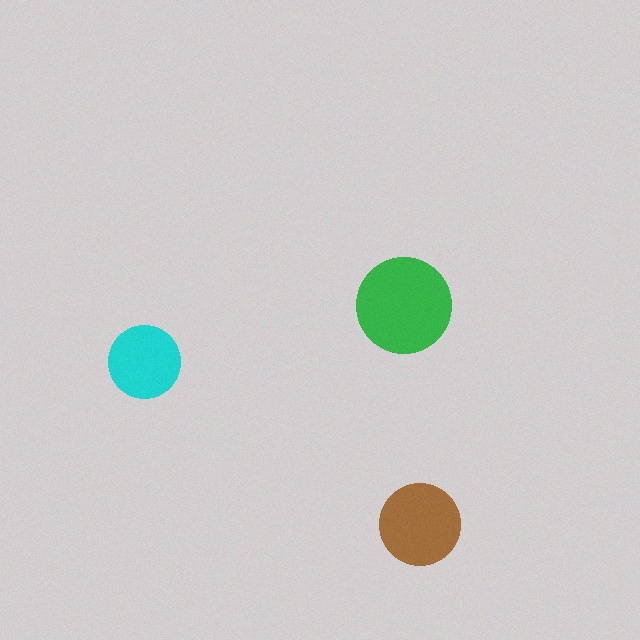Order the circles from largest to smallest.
the green one, the brown one, the cyan one.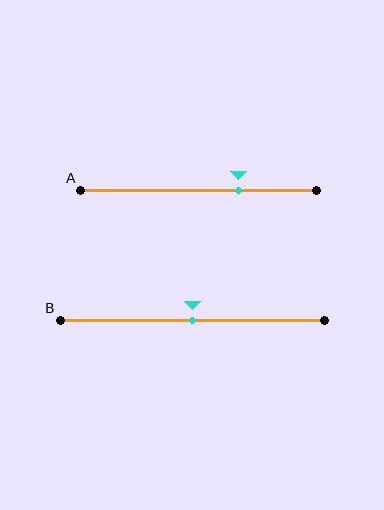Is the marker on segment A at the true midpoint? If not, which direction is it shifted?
No, the marker on segment A is shifted to the right by about 17% of the segment length.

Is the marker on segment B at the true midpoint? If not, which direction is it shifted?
Yes, the marker on segment B is at the true midpoint.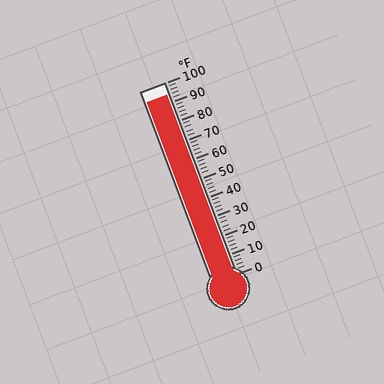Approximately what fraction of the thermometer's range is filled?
The thermometer is filled to approximately 95% of its range.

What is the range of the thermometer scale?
The thermometer scale ranges from 0°F to 100°F.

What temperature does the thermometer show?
The thermometer shows approximately 94°F.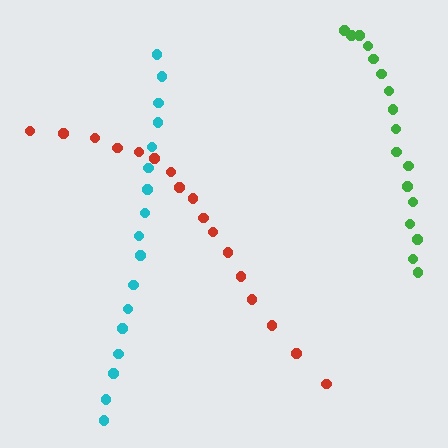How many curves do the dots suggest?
There are 3 distinct paths.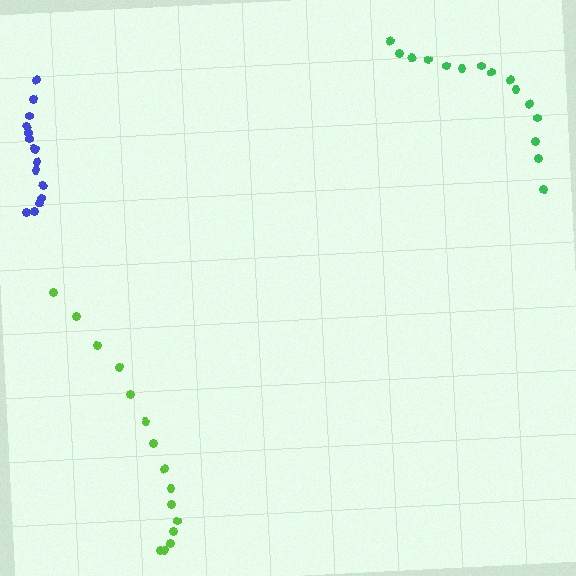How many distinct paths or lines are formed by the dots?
There are 3 distinct paths.